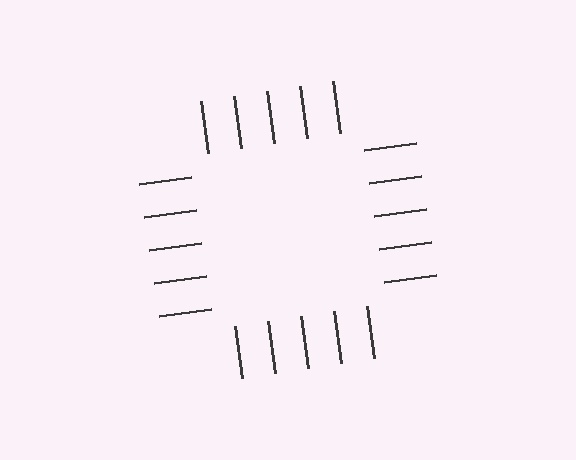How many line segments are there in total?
20 — 5 along each of the 4 edges.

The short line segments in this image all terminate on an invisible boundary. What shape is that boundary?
An illusory square — the line segments terminate on its edges but no continuous stroke is drawn.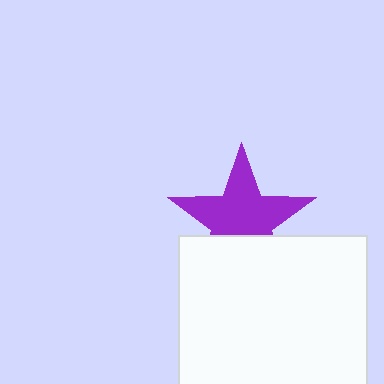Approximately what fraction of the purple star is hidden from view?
Roughly 32% of the purple star is hidden behind the white square.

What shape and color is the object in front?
The object in front is a white square.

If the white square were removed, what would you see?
You would see the complete purple star.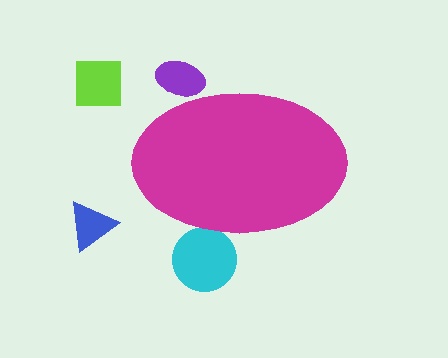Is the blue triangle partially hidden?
No, the blue triangle is fully visible.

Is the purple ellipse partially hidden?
Yes, the purple ellipse is partially hidden behind the magenta ellipse.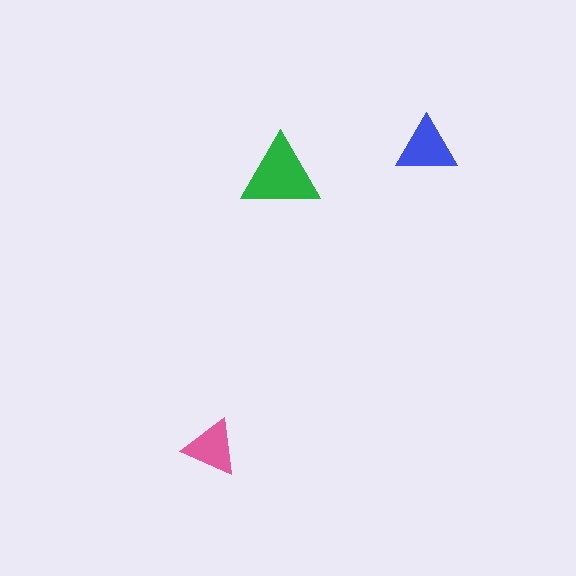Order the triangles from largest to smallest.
the green one, the blue one, the pink one.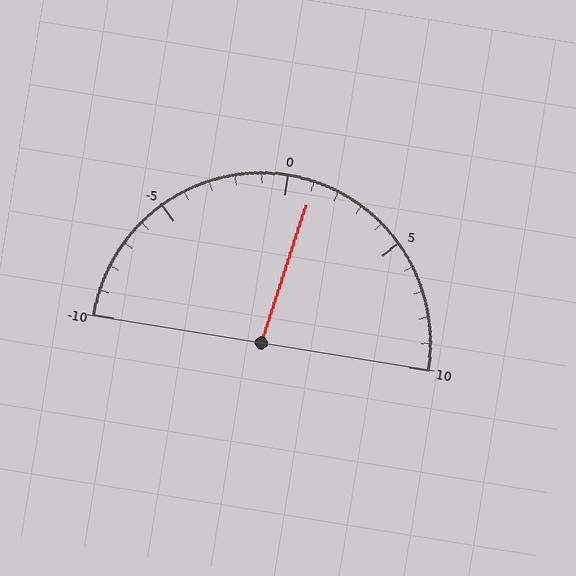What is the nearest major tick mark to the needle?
The nearest major tick mark is 0.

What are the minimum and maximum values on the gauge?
The gauge ranges from -10 to 10.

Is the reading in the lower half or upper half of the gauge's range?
The reading is in the upper half of the range (-10 to 10).